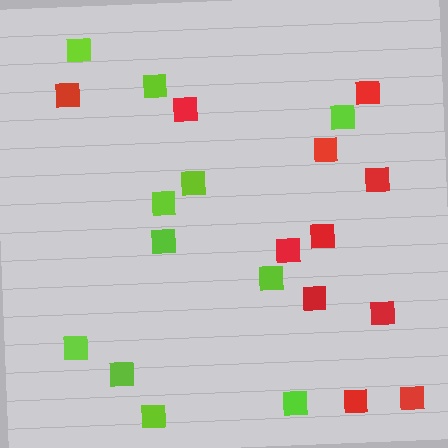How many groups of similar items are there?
There are 2 groups: one group of red squares (11) and one group of lime squares (11).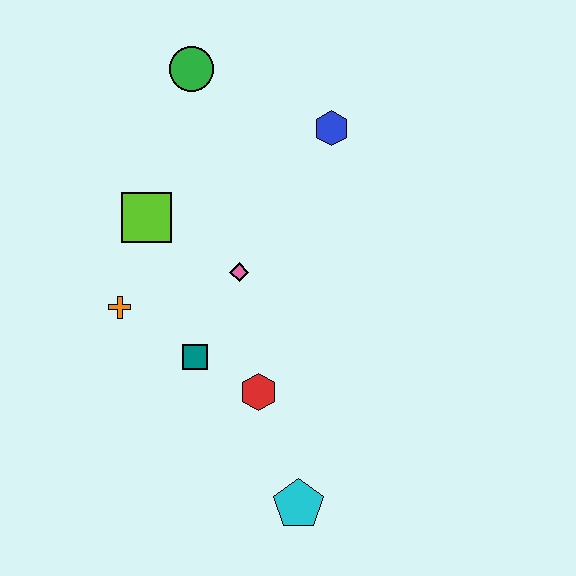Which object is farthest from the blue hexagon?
The cyan pentagon is farthest from the blue hexagon.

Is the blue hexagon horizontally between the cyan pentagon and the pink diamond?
No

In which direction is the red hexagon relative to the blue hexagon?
The red hexagon is below the blue hexagon.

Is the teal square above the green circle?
No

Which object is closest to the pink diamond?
The teal square is closest to the pink diamond.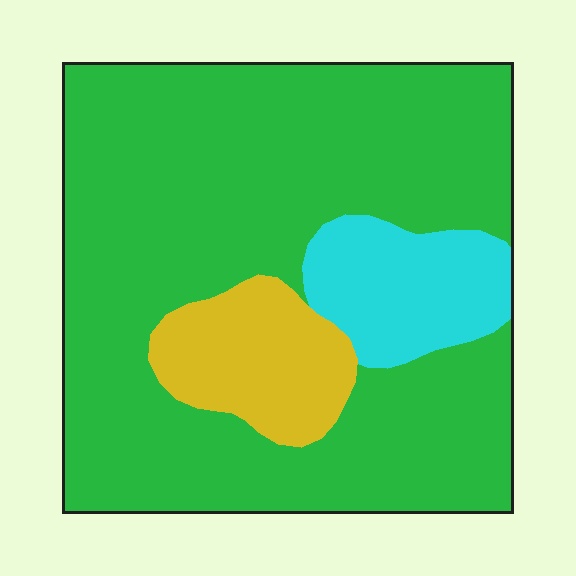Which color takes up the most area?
Green, at roughly 75%.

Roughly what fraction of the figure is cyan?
Cyan covers about 10% of the figure.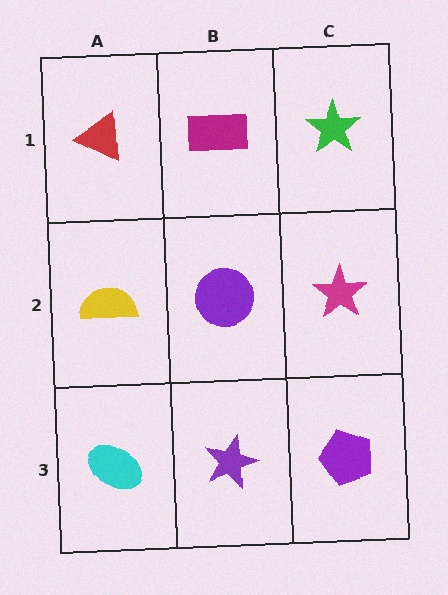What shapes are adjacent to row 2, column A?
A red triangle (row 1, column A), a cyan ellipse (row 3, column A), a purple circle (row 2, column B).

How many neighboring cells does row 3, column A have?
2.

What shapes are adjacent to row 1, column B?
A purple circle (row 2, column B), a red triangle (row 1, column A), a green star (row 1, column C).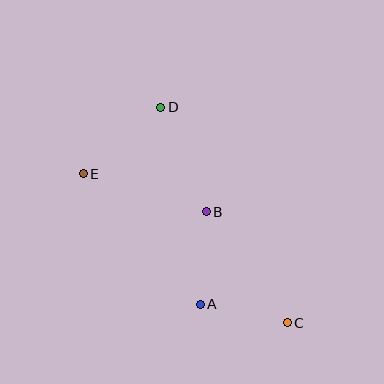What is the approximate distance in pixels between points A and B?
The distance between A and B is approximately 92 pixels.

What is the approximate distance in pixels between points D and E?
The distance between D and E is approximately 102 pixels.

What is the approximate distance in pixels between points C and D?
The distance between C and D is approximately 250 pixels.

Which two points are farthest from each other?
Points C and E are farthest from each other.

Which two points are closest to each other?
Points A and C are closest to each other.